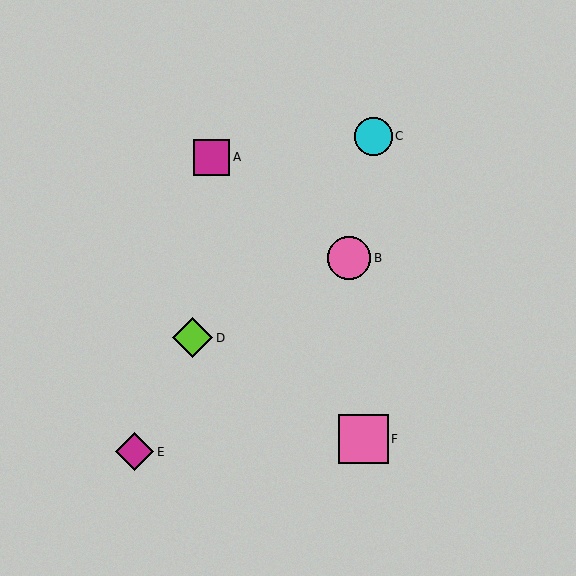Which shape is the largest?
The pink square (labeled F) is the largest.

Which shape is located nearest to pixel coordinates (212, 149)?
The magenta square (labeled A) at (212, 157) is nearest to that location.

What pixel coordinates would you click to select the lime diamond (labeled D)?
Click at (193, 338) to select the lime diamond D.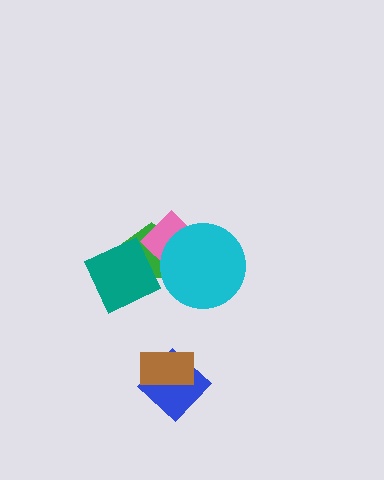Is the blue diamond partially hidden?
Yes, it is partially covered by another shape.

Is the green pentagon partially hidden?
Yes, it is partially covered by another shape.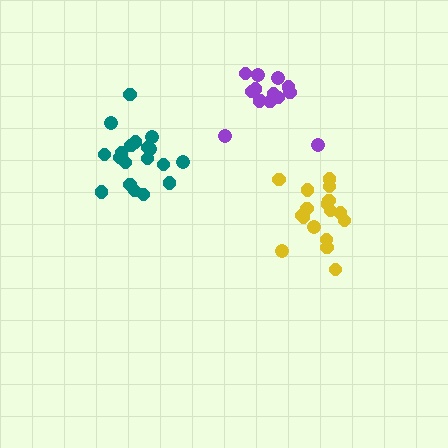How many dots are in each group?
Group 1: 17 dots, Group 2: 19 dots, Group 3: 14 dots (50 total).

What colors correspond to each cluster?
The clusters are colored: yellow, teal, purple.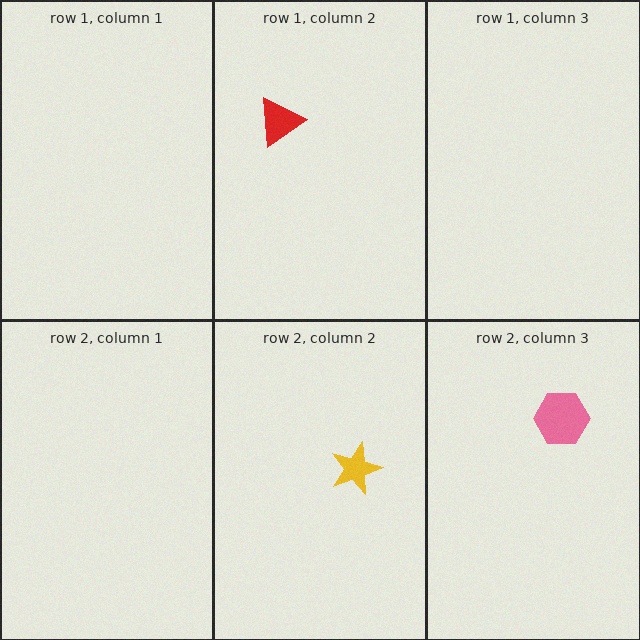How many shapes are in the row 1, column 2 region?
1.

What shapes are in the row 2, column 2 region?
The yellow star.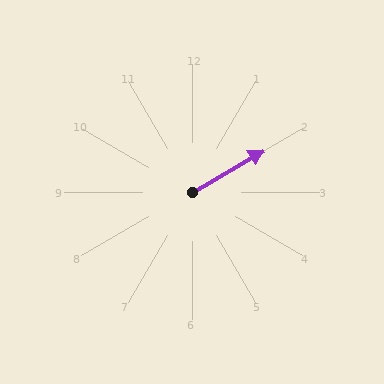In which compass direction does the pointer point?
Northeast.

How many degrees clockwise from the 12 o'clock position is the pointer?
Approximately 60 degrees.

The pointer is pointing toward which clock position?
Roughly 2 o'clock.